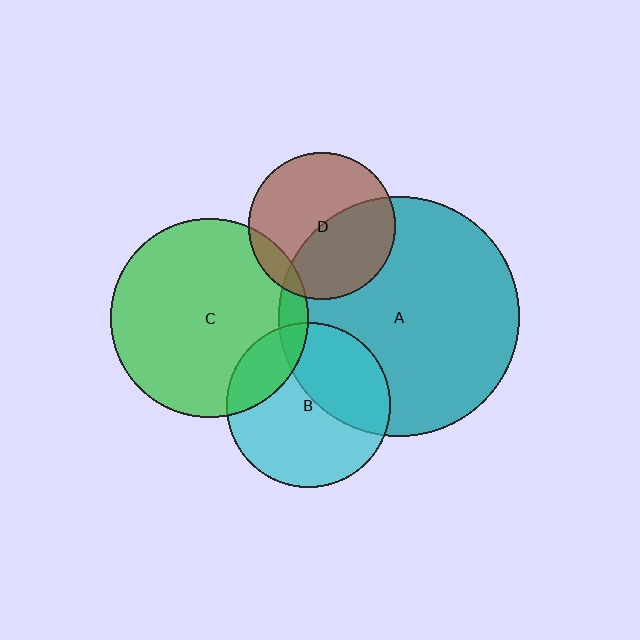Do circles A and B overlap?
Yes.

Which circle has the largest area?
Circle A (teal).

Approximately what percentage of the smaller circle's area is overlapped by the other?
Approximately 40%.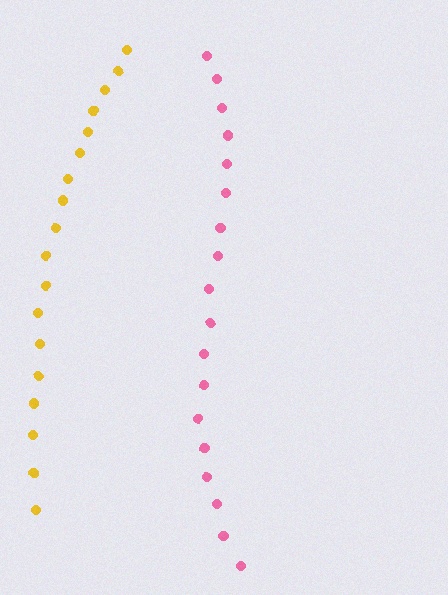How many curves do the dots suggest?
There are 2 distinct paths.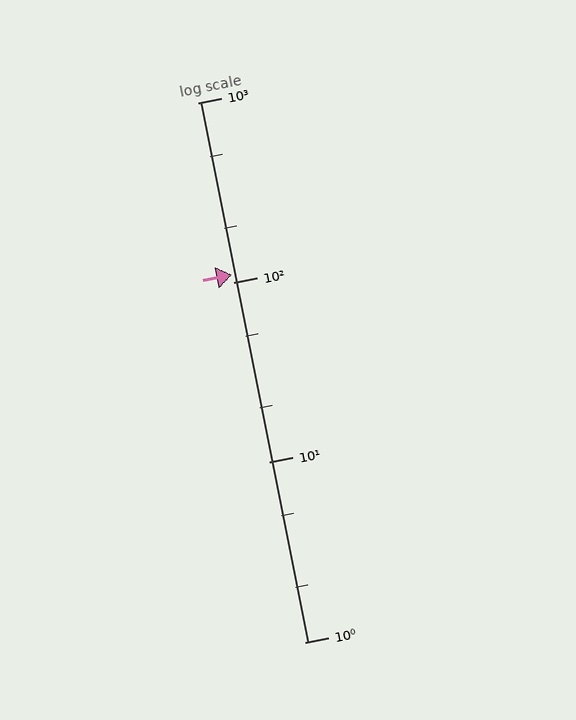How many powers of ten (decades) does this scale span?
The scale spans 3 decades, from 1 to 1000.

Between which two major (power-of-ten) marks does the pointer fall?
The pointer is between 100 and 1000.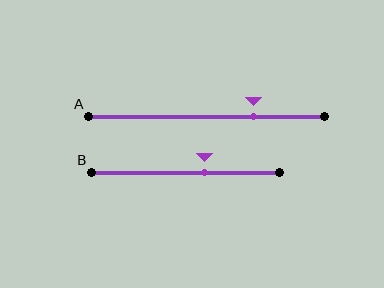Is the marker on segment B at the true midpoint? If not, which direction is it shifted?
No, the marker on segment B is shifted to the right by about 10% of the segment length.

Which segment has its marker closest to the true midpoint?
Segment B has its marker closest to the true midpoint.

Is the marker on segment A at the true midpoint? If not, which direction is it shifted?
No, the marker on segment A is shifted to the right by about 20% of the segment length.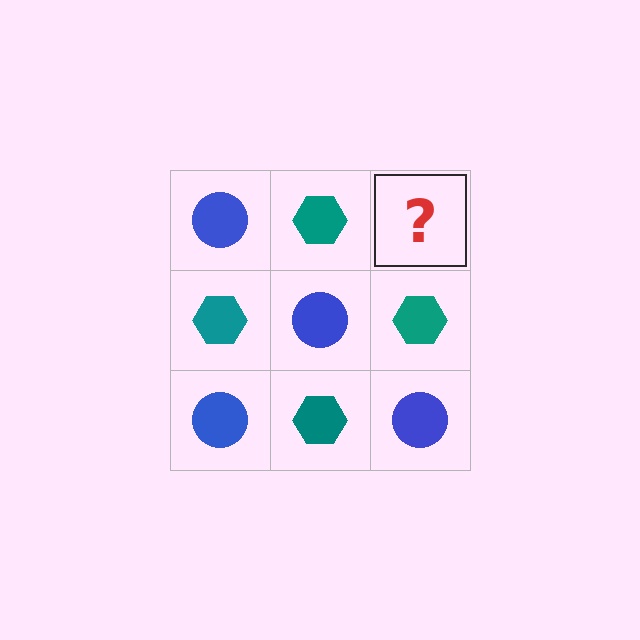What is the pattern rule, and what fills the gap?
The rule is that it alternates blue circle and teal hexagon in a checkerboard pattern. The gap should be filled with a blue circle.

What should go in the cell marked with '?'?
The missing cell should contain a blue circle.